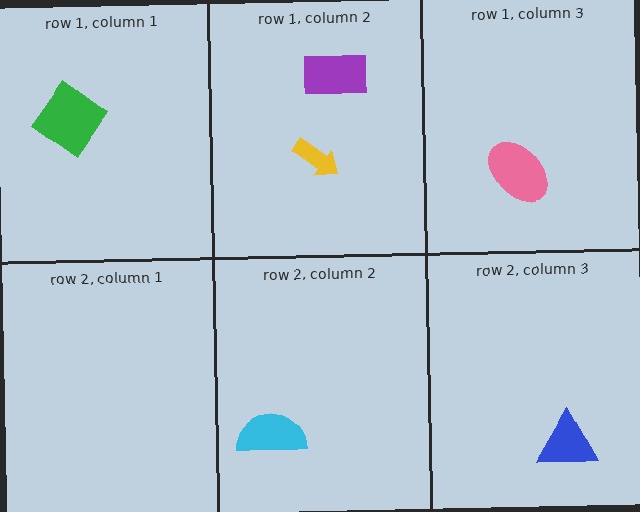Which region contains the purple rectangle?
The row 1, column 2 region.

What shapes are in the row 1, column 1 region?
The green diamond.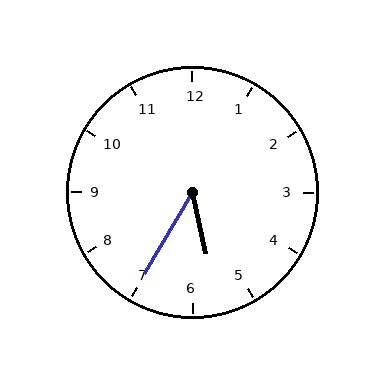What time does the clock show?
5:35.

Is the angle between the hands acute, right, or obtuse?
It is acute.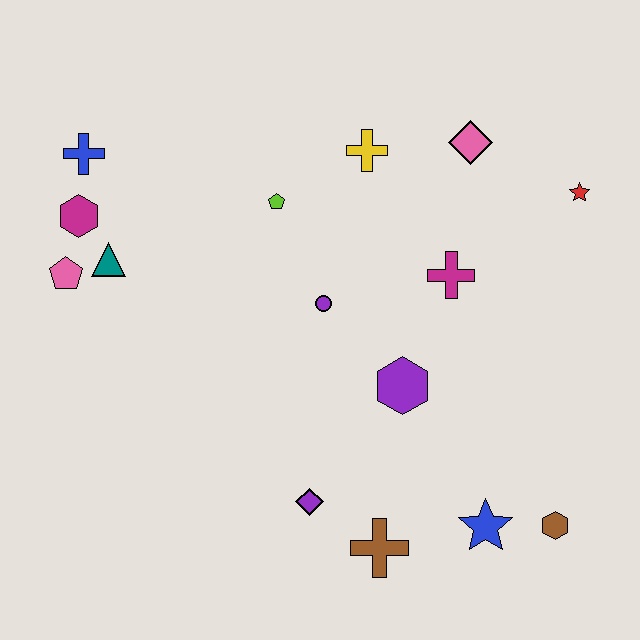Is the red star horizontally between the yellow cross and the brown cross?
No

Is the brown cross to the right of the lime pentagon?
Yes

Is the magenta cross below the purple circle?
No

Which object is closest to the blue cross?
The magenta hexagon is closest to the blue cross.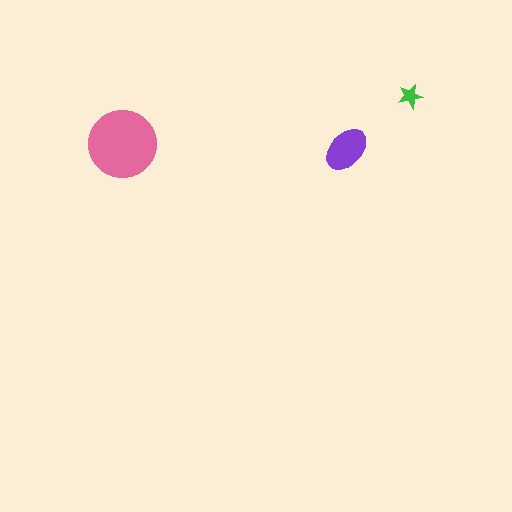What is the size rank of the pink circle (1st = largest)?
1st.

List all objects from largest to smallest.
The pink circle, the purple ellipse, the green star.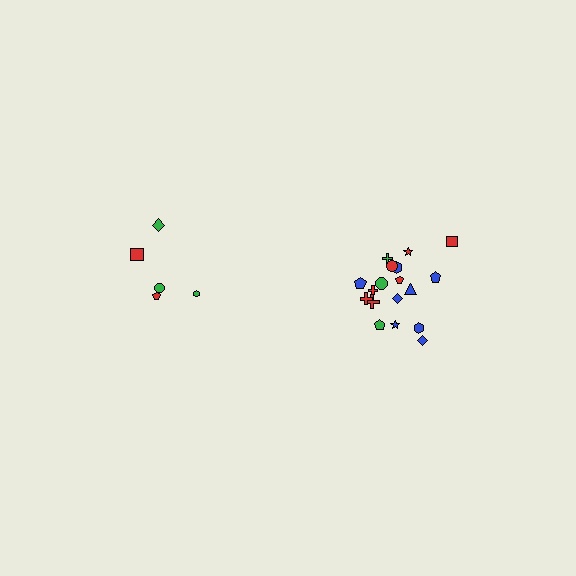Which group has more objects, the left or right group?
The right group.